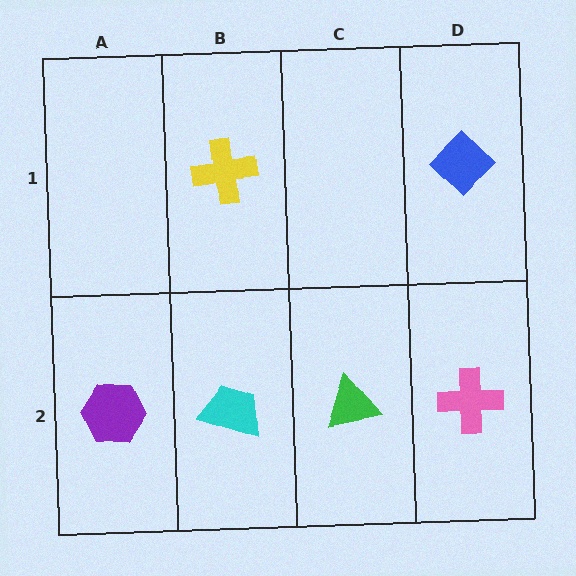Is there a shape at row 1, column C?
No, that cell is empty.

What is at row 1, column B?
A yellow cross.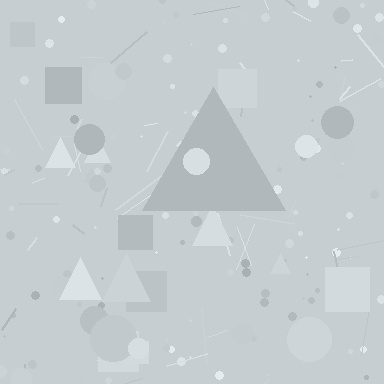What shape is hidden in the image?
A triangle is hidden in the image.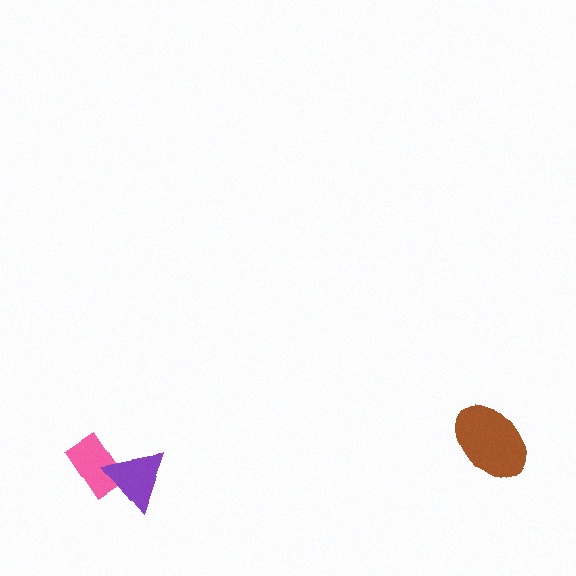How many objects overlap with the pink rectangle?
1 object overlaps with the pink rectangle.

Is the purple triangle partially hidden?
No, no other shape covers it.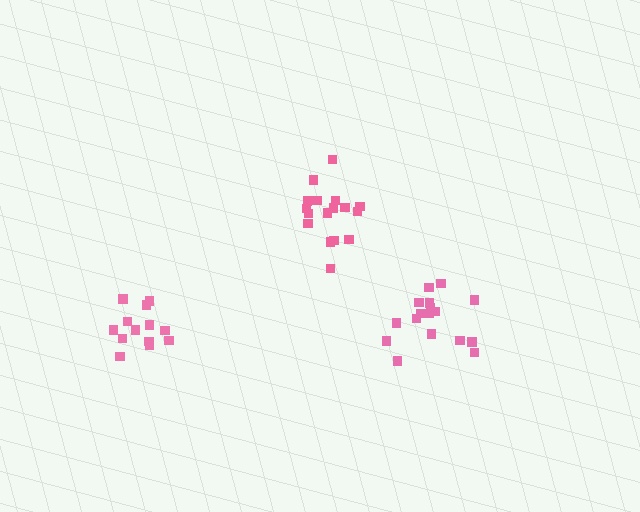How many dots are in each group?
Group 1: 17 dots, Group 2: 17 dots, Group 3: 13 dots (47 total).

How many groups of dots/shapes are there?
There are 3 groups.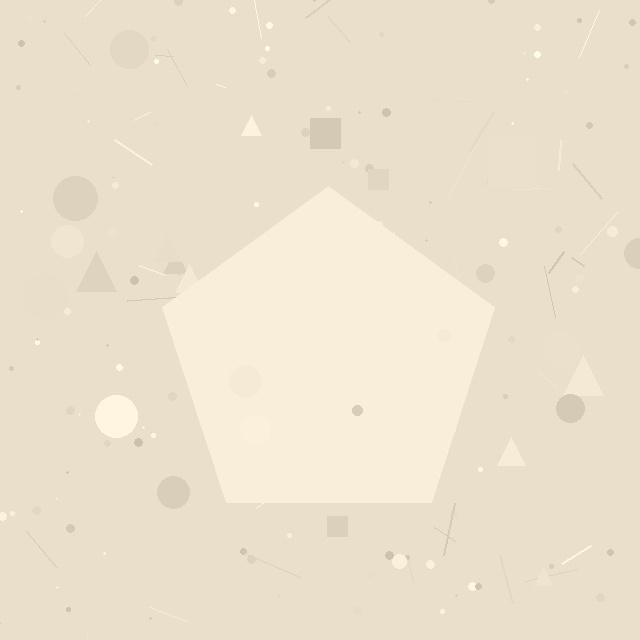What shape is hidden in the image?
A pentagon is hidden in the image.